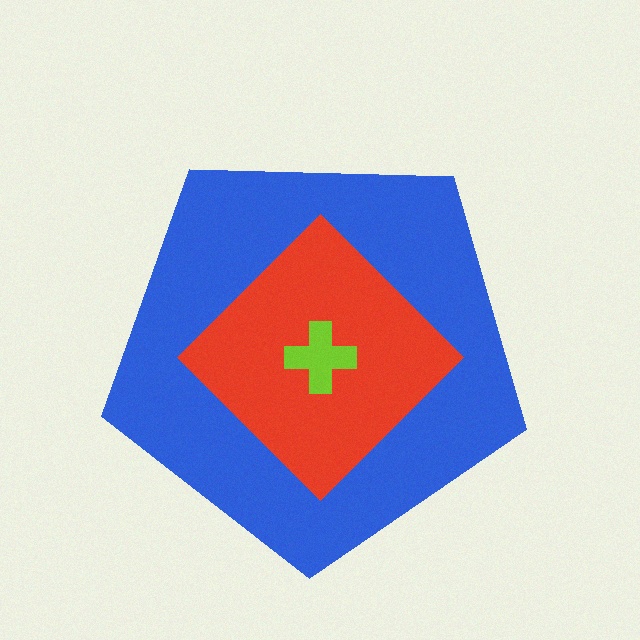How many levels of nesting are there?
3.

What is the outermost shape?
The blue pentagon.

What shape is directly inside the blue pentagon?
The red diamond.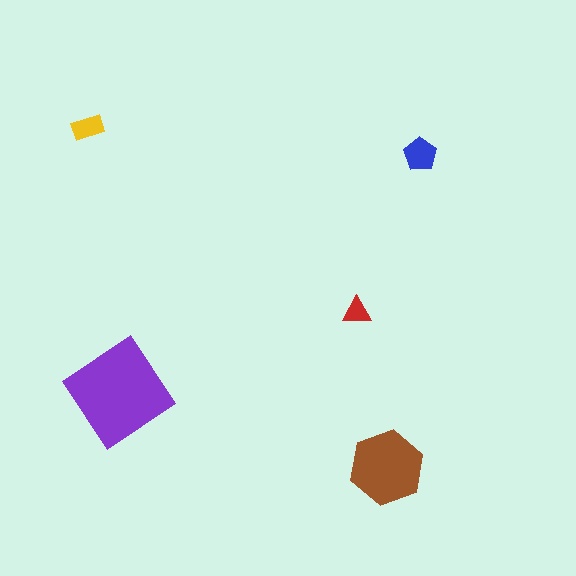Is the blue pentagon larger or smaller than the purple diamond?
Smaller.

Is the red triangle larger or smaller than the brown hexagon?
Smaller.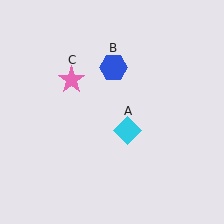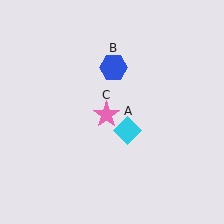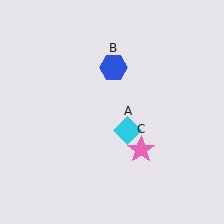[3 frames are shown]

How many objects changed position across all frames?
1 object changed position: pink star (object C).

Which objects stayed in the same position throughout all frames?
Cyan diamond (object A) and blue hexagon (object B) remained stationary.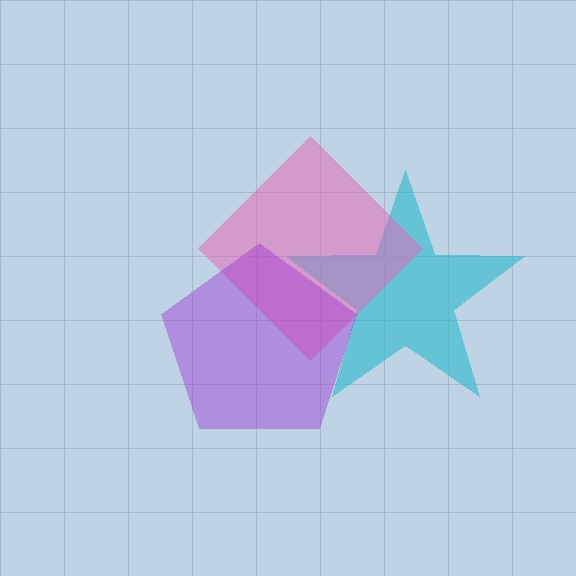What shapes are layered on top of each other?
The layered shapes are: a cyan star, a pink diamond, a purple pentagon.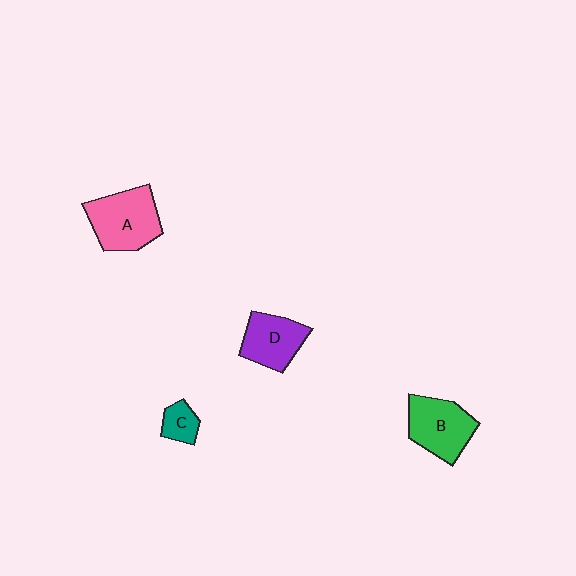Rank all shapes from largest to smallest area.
From largest to smallest: A (pink), B (green), D (purple), C (teal).